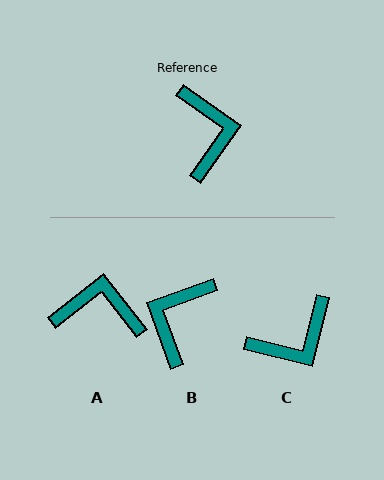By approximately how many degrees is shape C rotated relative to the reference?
Approximately 69 degrees clockwise.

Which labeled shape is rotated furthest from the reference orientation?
B, about 145 degrees away.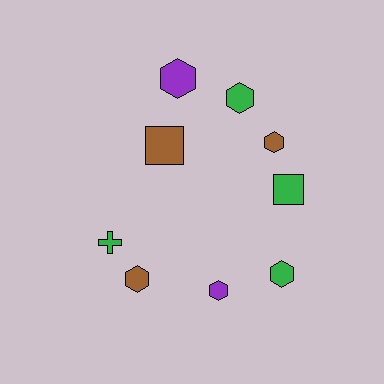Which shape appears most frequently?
Hexagon, with 6 objects.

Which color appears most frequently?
Green, with 4 objects.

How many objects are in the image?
There are 9 objects.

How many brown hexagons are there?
There are 2 brown hexagons.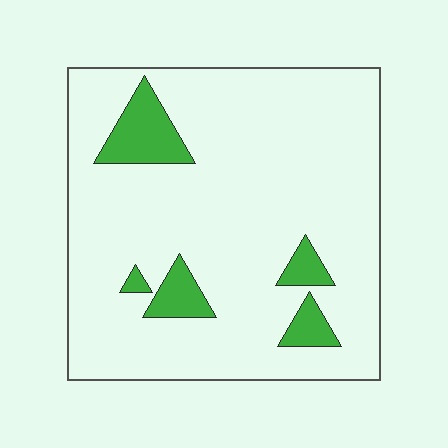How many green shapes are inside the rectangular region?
5.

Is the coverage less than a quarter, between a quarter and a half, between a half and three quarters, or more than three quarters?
Less than a quarter.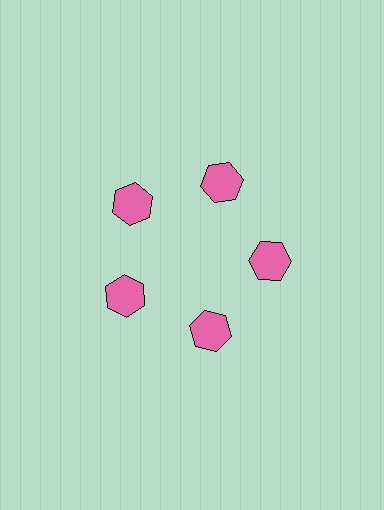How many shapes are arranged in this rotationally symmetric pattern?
There are 5 shapes, arranged in 5 groups of 1.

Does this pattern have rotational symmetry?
Yes, this pattern has 5-fold rotational symmetry. It looks the same after rotating 72 degrees around the center.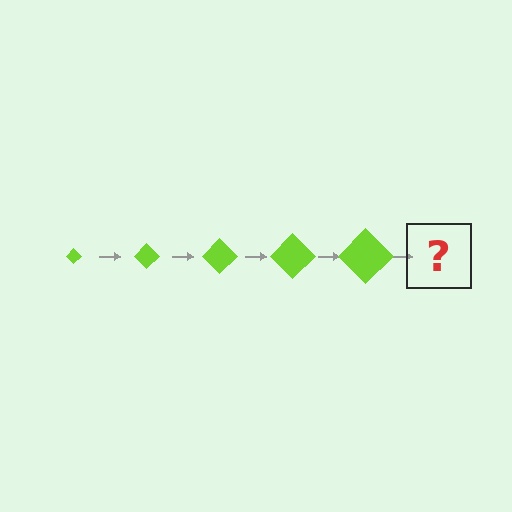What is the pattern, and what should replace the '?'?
The pattern is that the diamond gets progressively larger each step. The '?' should be a lime diamond, larger than the previous one.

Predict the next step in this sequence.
The next step is a lime diamond, larger than the previous one.